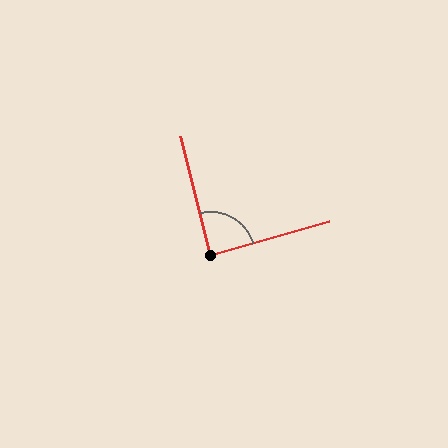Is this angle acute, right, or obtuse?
It is approximately a right angle.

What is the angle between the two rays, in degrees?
Approximately 88 degrees.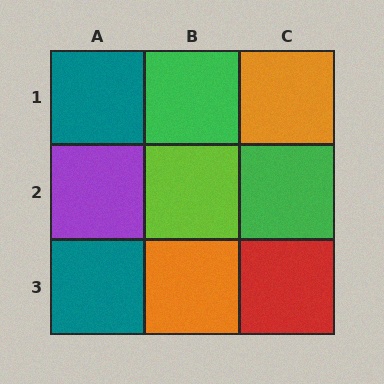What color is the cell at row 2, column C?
Green.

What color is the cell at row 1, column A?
Teal.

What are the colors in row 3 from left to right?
Teal, orange, red.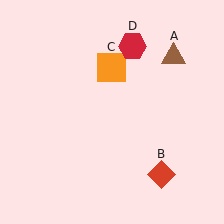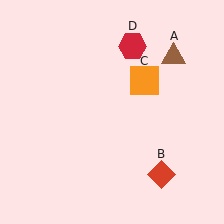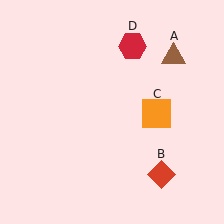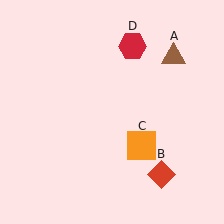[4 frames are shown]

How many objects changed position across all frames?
1 object changed position: orange square (object C).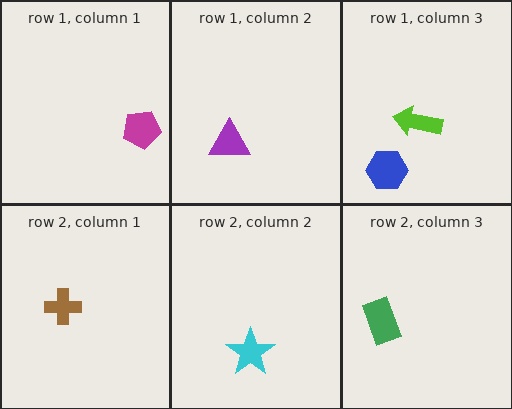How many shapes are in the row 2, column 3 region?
1.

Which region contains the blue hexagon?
The row 1, column 3 region.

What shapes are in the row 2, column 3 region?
The green rectangle.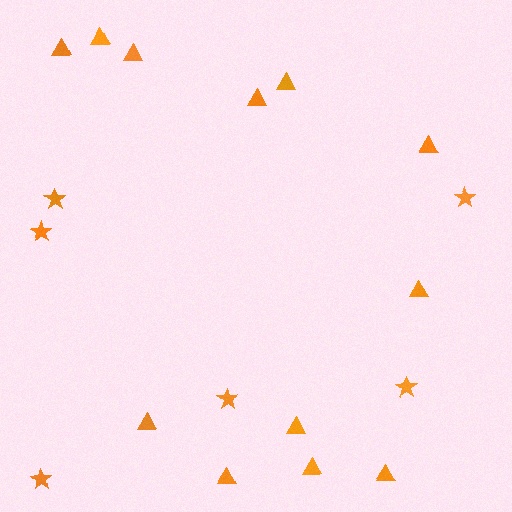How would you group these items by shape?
There are 2 groups: one group of triangles (12) and one group of stars (6).